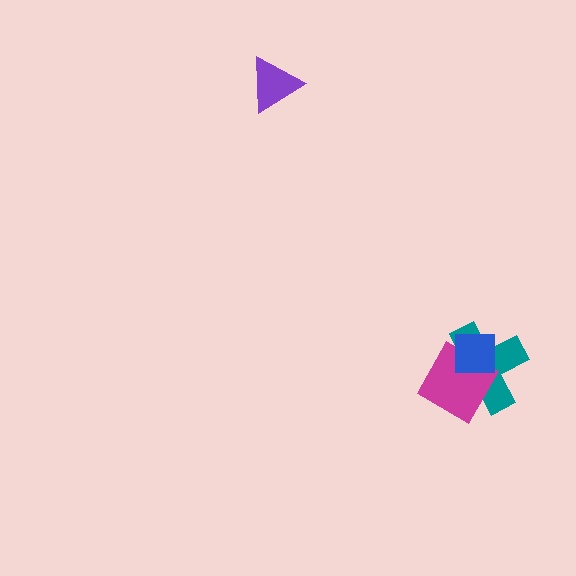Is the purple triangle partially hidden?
No, no other shape covers it.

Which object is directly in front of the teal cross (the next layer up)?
The magenta square is directly in front of the teal cross.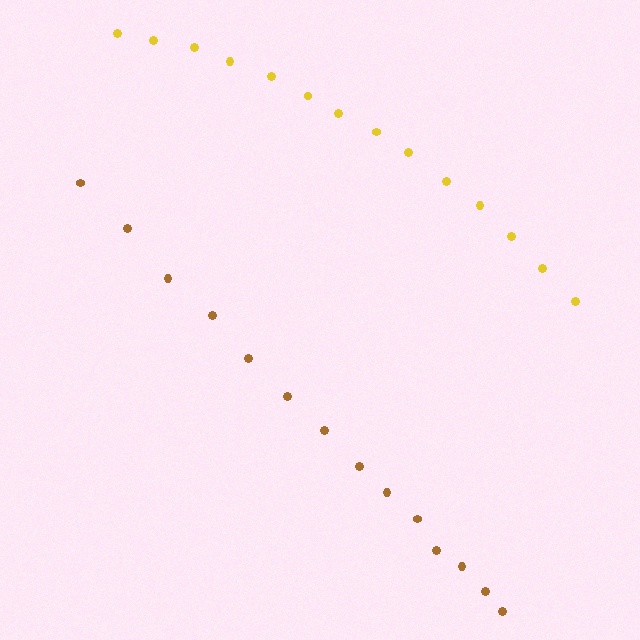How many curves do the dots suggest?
There are 2 distinct paths.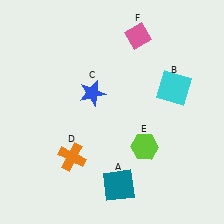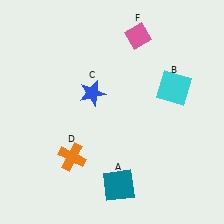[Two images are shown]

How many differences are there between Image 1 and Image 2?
There is 1 difference between the two images.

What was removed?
The lime hexagon (E) was removed in Image 2.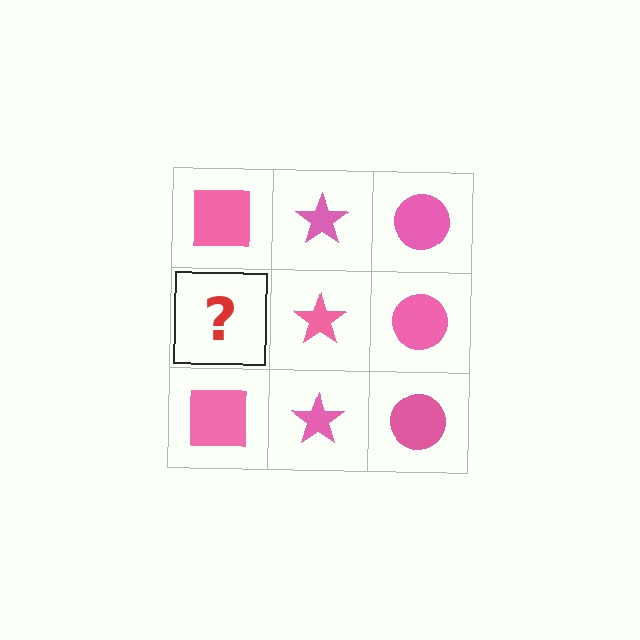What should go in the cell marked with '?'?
The missing cell should contain a pink square.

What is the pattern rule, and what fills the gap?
The rule is that each column has a consistent shape. The gap should be filled with a pink square.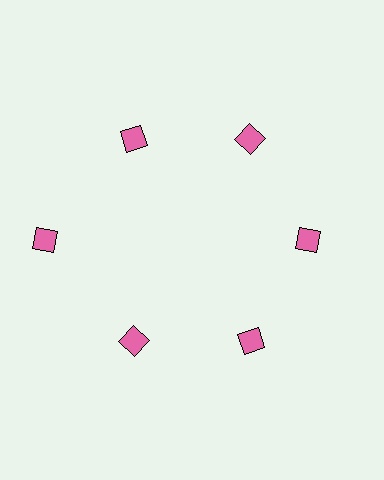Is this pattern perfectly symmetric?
No. The 6 pink diamonds are arranged in a ring, but one element near the 9 o'clock position is pushed outward from the center, breaking the 6-fold rotational symmetry.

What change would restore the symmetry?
The symmetry would be restored by moving it inward, back onto the ring so that all 6 diamonds sit at equal angles and equal distance from the center.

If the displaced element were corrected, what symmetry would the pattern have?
It would have 6-fold rotational symmetry — the pattern would map onto itself every 60 degrees.